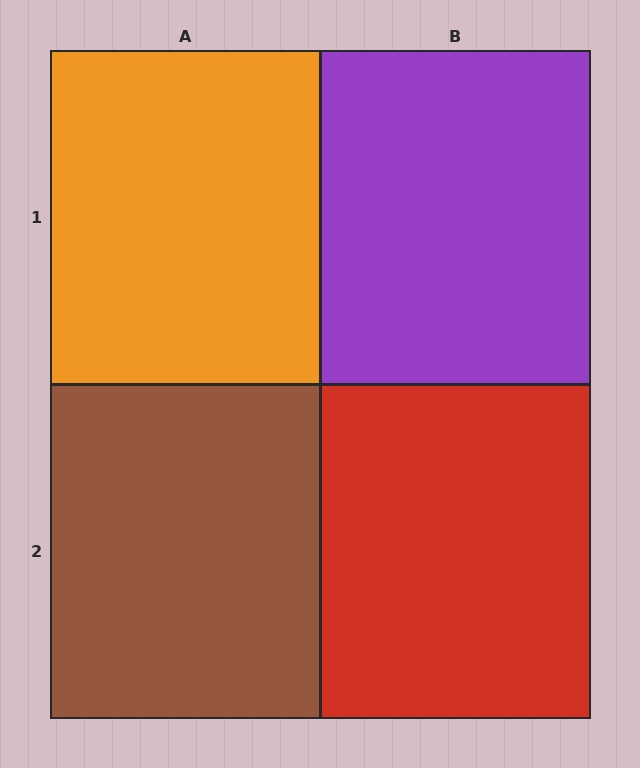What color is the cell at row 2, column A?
Brown.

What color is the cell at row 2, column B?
Red.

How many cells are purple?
1 cell is purple.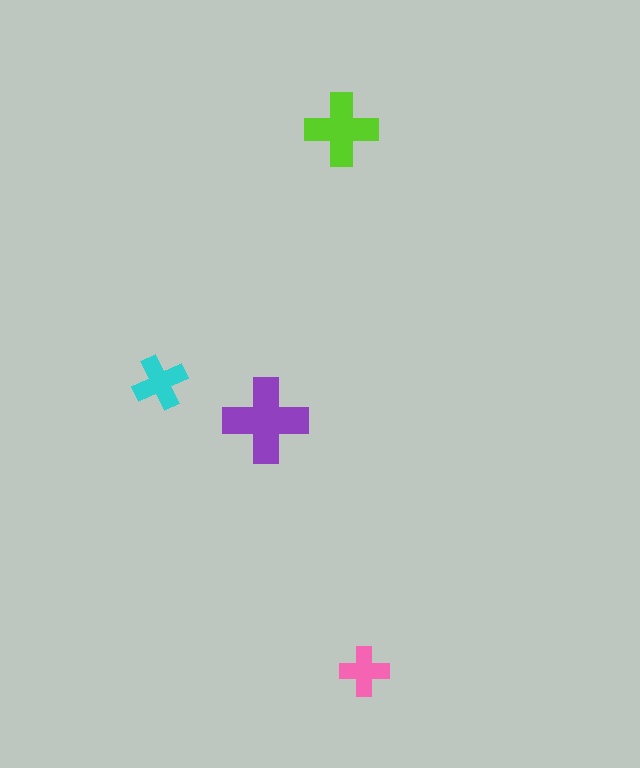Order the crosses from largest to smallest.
the purple one, the lime one, the cyan one, the pink one.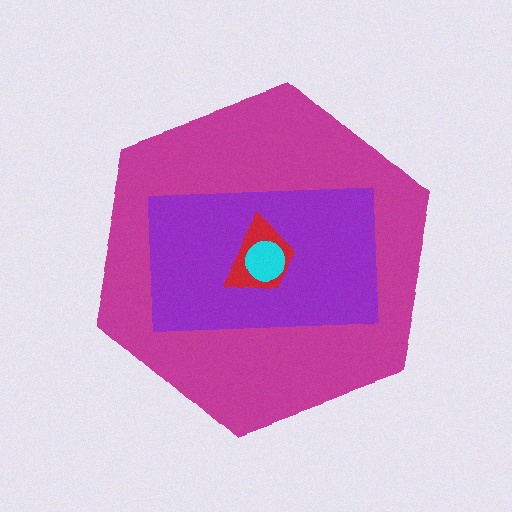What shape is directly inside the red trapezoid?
The cyan circle.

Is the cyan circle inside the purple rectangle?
Yes.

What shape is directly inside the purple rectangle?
The red trapezoid.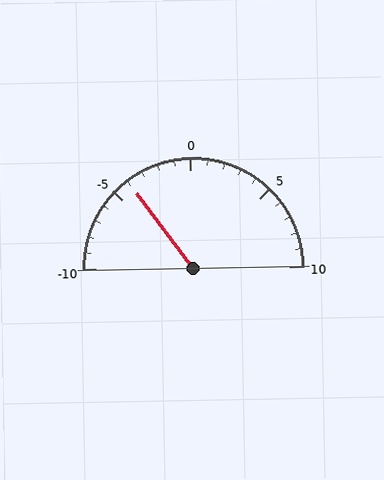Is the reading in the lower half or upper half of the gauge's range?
The reading is in the lower half of the range (-10 to 10).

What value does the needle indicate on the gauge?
The needle indicates approximately -4.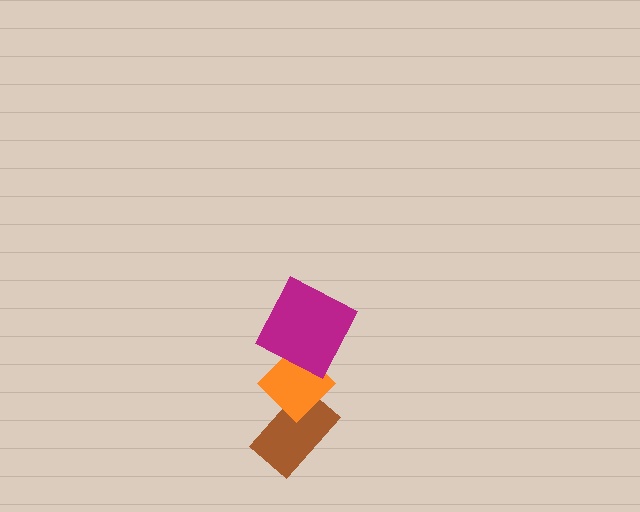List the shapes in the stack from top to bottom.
From top to bottom: the magenta square, the orange diamond, the brown rectangle.